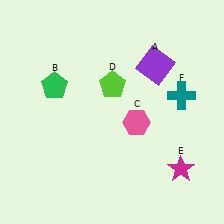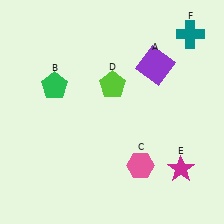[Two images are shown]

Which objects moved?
The objects that moved are: the pink hexagon (C), the teal cross (F).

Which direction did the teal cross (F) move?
The teal cross (F) moved up.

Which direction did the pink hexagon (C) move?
The pink hexagon (C) moved down.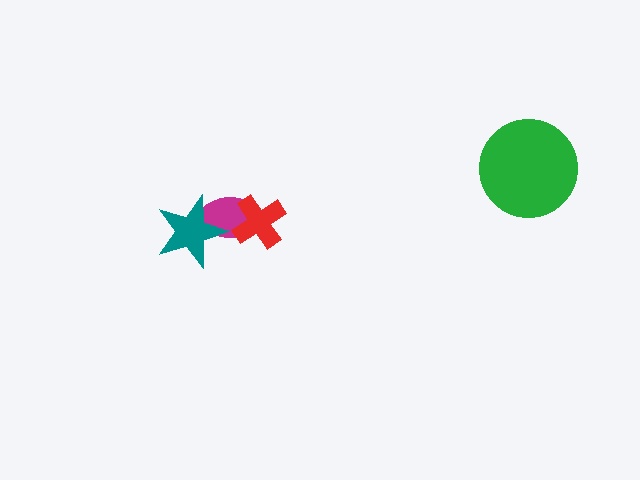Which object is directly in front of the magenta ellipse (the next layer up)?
The teal star is directly in front of the magenta ellipse.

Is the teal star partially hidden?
No, no other shape covers it.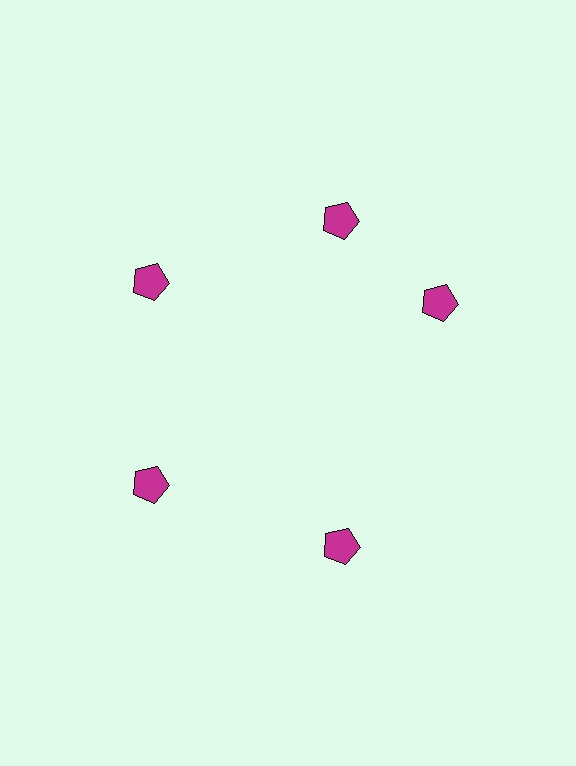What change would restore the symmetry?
The symmetry would be restored by rotating it back into even spacing with its neighbors so that all 5 pentagons sit at equal angles and equal distance from the center.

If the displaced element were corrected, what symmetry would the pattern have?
It would have 5-fold rotational symmetry — the pattern would map onto itself every 72 degrees.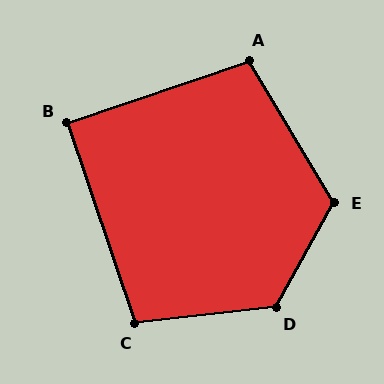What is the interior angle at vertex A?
Approximately 103 degrees (obtuse).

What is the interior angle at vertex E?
Approximately 120 degrees (obtuse).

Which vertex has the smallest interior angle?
B, at approximately 90 degrees.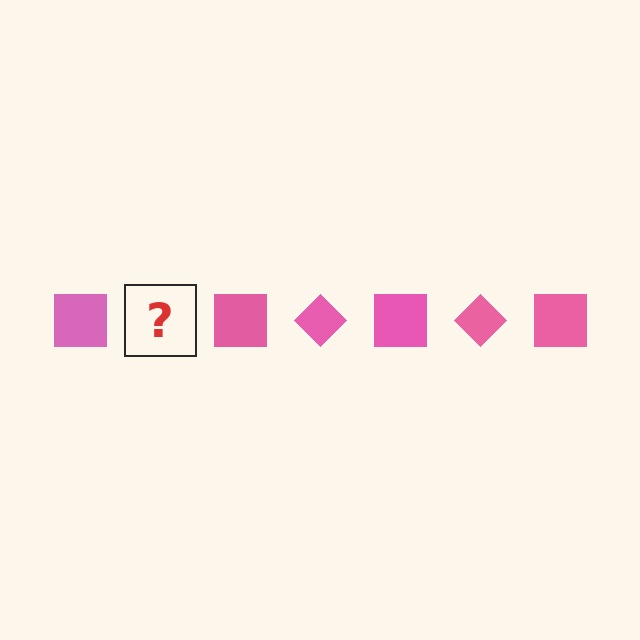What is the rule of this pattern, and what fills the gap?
The rule is that the pattern cycles through square, diamond shapes in pink. The gap should be filled with a pink diamond.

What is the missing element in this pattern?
The missing element is a pink diamond.